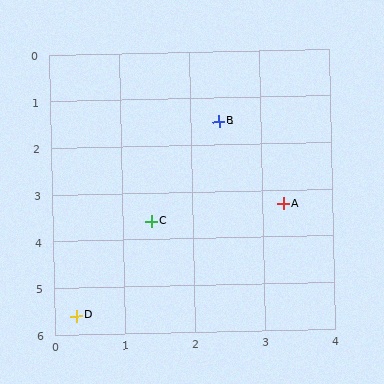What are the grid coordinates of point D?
Point D is at approximately (0.3, 5.6).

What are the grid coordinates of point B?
Point B is at approximately (2.4, 1.5).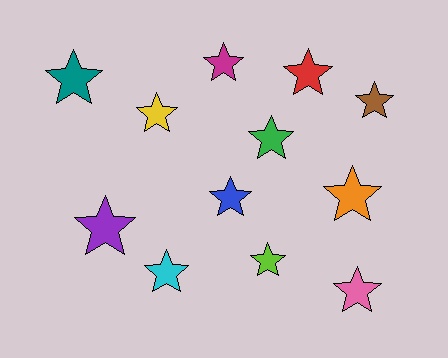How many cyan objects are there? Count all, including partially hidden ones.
There is 1 cyan object.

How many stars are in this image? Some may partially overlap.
There are 12 stars.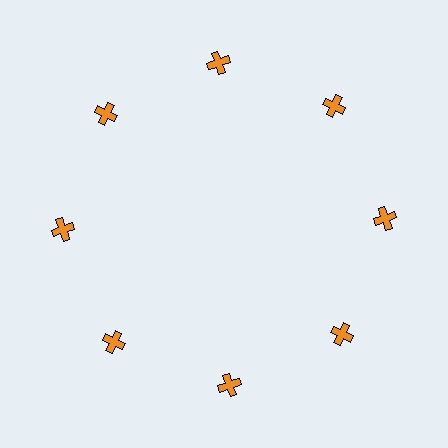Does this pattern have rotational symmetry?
Yes, this pattern has 8-fold rotational symmetry. It looks the same after rotating 45 degrees around the center.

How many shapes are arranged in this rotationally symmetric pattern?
There are 8 shapes, arranged in 8 groups of 1.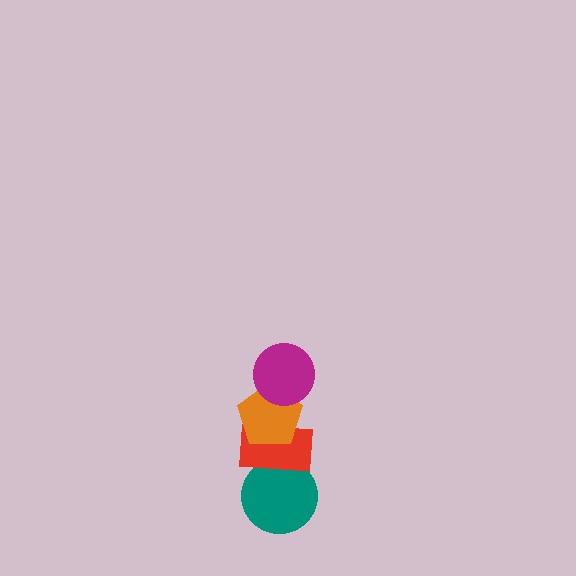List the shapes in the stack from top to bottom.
From top to bottom: the magenta circle, the orange pentagon, the red rectangle, the teal circle.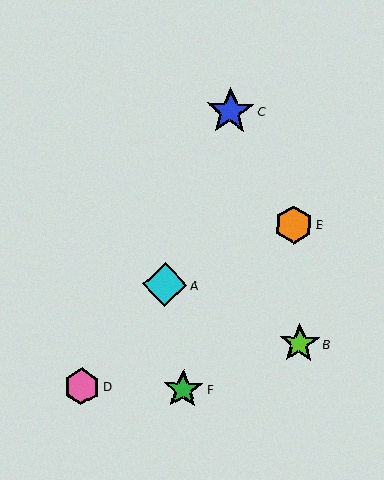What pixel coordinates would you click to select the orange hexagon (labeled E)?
Click at (294, 225) to select the orange hexagon E.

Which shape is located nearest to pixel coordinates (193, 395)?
The green star (labeled F) at (183, 389) is nearest to that location.